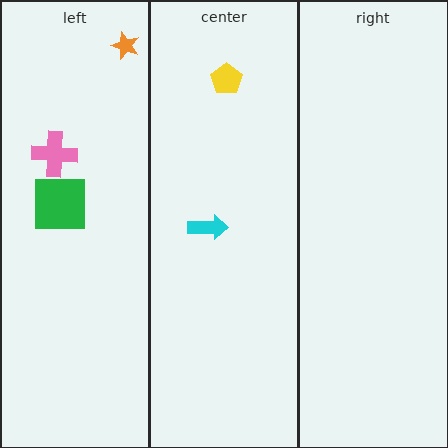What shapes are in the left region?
The orange star, the pink cross, the green square.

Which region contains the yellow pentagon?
The center region.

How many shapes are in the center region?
2.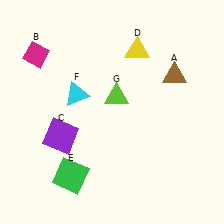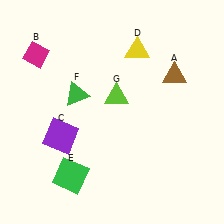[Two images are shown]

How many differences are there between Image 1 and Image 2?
There is 1 difference between the two images.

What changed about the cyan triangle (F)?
In Image 1, F is cyan. In Image 2, it changed to green.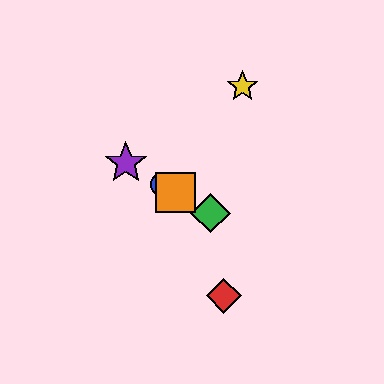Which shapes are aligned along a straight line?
The blue circle, the green diamond, the purple star, the orange square are aligned along a straight line.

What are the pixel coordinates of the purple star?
The purple star is at (126, 163).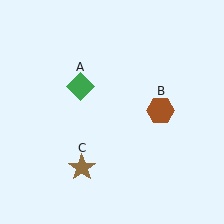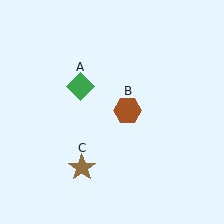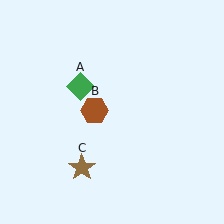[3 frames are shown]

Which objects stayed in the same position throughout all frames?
Green diamond (object A) and brown star (object C) remained stationary.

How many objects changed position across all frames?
1 object changed position: brown hexagon (object B).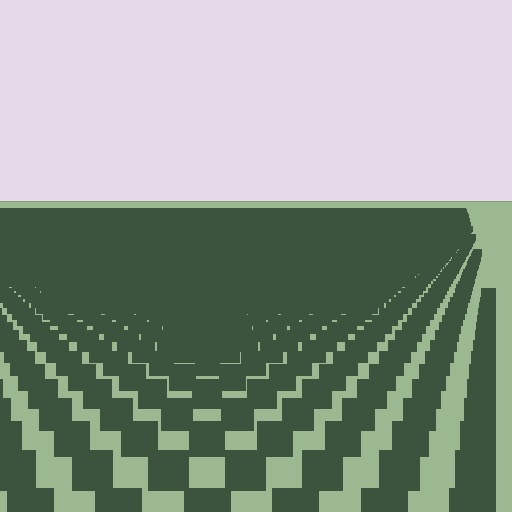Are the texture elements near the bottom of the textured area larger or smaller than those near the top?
Larger. Near the bottom, elements are closer to the viewer and appear at a bigger on-screen size.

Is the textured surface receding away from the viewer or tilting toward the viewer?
The surface is receding away from the viewer. Texture elements get smaller and denser toward the top.